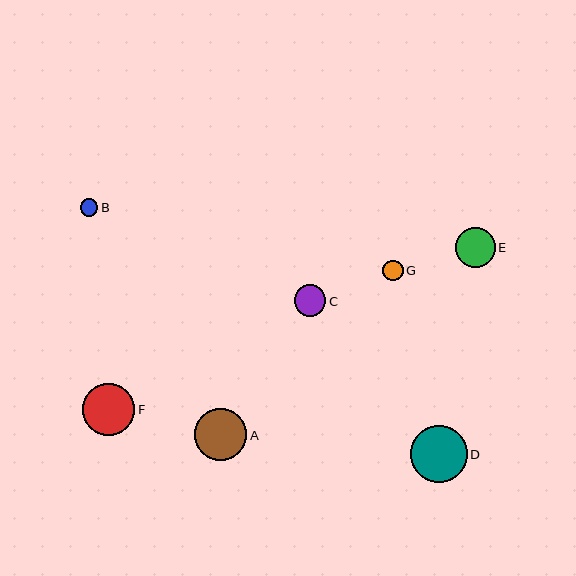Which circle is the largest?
Circle D is the largest with a size of approximately 57 pixels.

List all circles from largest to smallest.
From largest to smallest: D, A, F, E, C, G, B.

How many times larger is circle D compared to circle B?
Circle D is approximately 3.2 times the size of circle B.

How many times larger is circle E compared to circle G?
Circle E is approximately 2.0 times the size of circle G.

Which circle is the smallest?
Circle B is the smallest with a size of approximately 18 pixels.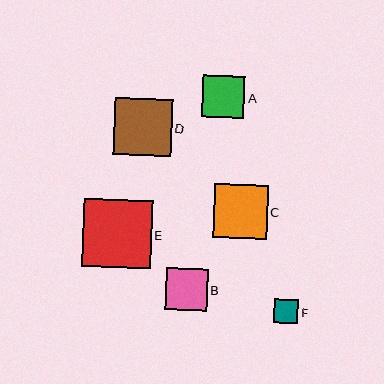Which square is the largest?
Square E is the largest with a size of approximately 69 pixels.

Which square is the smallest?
Square F is the smallest with a size of approximately 24 pixels.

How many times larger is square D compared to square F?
Square D is approximately 2.4 times the size of square F.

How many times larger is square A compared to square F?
Square A is approximately 1.7 times the size of square F.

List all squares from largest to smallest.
From largest to smallest: E, D, C, B, A, F.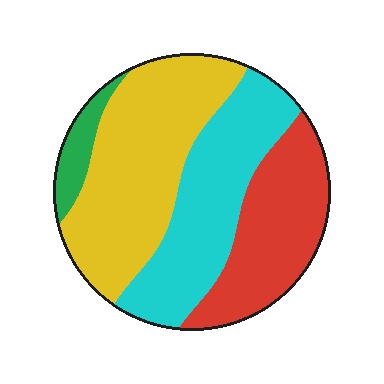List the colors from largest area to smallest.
From largest to smallest: yellow, cyan, red, green.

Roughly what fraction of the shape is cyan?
Cyan covers around 30% of the shape.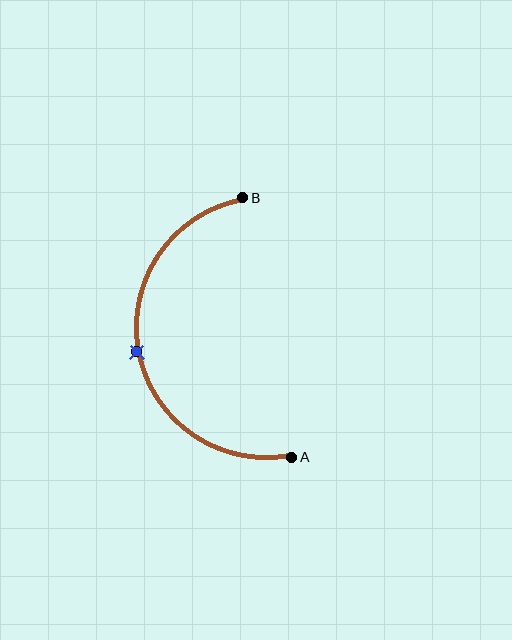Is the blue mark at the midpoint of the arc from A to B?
Yes. The blue mark lies on the arc at equal arc-length from both A and B — it is the arc midpoint.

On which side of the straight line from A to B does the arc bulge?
The arc bulges to the left of the straight line connecting A and B.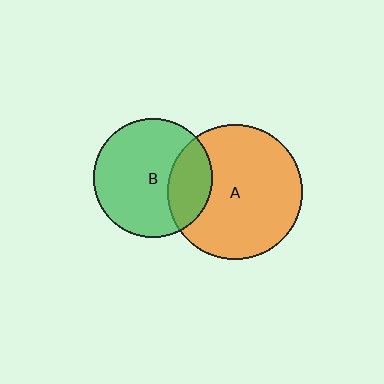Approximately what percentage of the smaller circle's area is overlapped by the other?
Approximately 25%.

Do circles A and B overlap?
Yes.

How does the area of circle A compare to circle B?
Approximately 1.3 times.